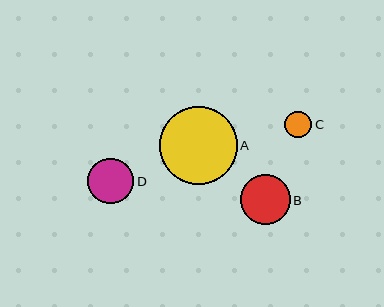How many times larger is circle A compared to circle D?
Circle A is approximately 1.7 times the size of circle D.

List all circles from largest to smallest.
From largest to smallest: A, B, D, C.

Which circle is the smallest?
Circle C is the smallest with a size of approximately 27 pixels.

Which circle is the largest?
Circle A is the largest with a size of approximately 78 pixels.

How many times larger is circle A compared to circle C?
Circle A is approximately 2.9 times the size of circle C.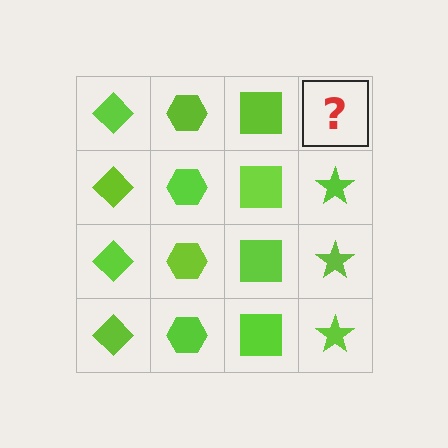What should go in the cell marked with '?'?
The missing cell should contain a lime star.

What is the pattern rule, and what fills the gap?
The rule is that each column has a consistent shape. The gap should be filled with a lime star.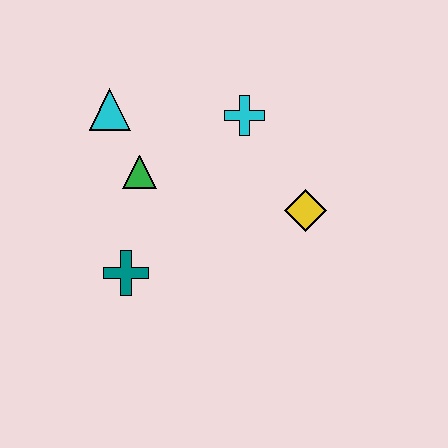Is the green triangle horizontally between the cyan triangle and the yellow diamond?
Yes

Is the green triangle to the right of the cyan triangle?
Yes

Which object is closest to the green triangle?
The cyan triangle is closest to the green triangle.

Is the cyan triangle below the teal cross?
No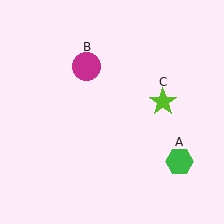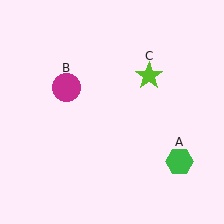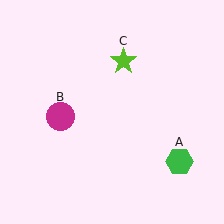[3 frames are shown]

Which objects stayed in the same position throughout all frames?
Green hexagon (object A) remained stationary.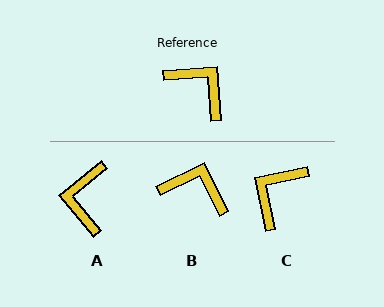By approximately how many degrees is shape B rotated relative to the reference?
Approximately 22 degrees counter-clockwise.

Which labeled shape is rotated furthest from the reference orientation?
A, about 125 degrees away.